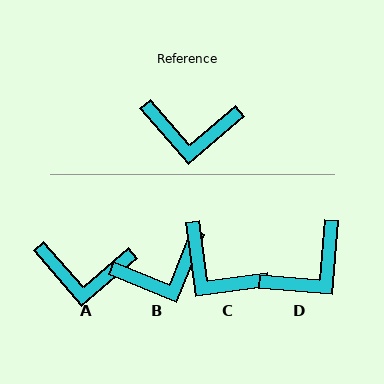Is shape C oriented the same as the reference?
No, it is off by about 33 degrees.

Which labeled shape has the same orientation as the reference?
A.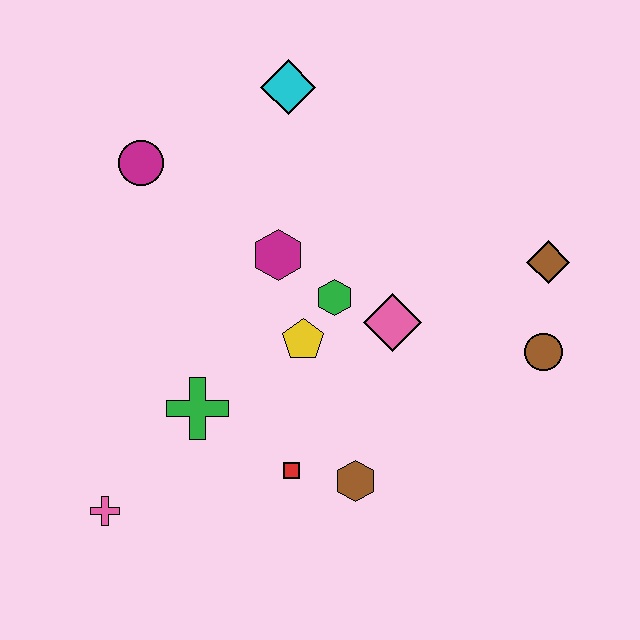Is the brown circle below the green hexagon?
Yes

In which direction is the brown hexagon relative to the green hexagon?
The brown hexagon is below the green hexagon.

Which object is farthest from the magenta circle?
The brown circle is farthest from the magenta circle.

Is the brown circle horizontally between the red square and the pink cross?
No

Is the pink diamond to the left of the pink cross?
No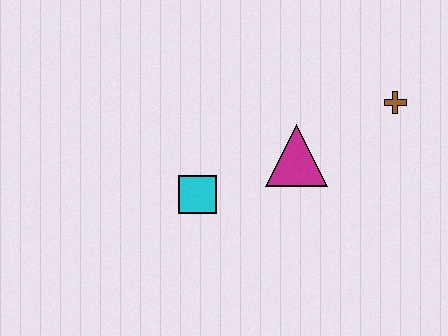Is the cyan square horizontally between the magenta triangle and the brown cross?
No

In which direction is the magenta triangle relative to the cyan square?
The magenta triangle is to the right of the cyan square.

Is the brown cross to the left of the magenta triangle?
No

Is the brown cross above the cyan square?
Yes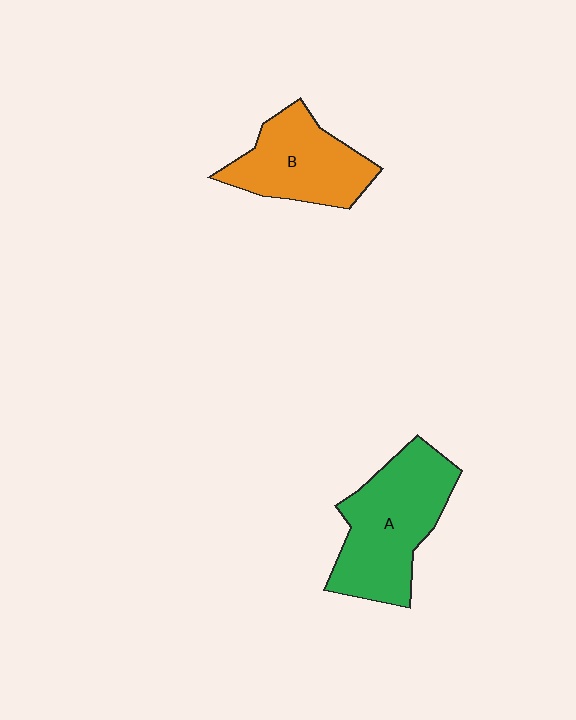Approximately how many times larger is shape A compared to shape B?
Approximately 1.3 times.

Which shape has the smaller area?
Shape B (orange).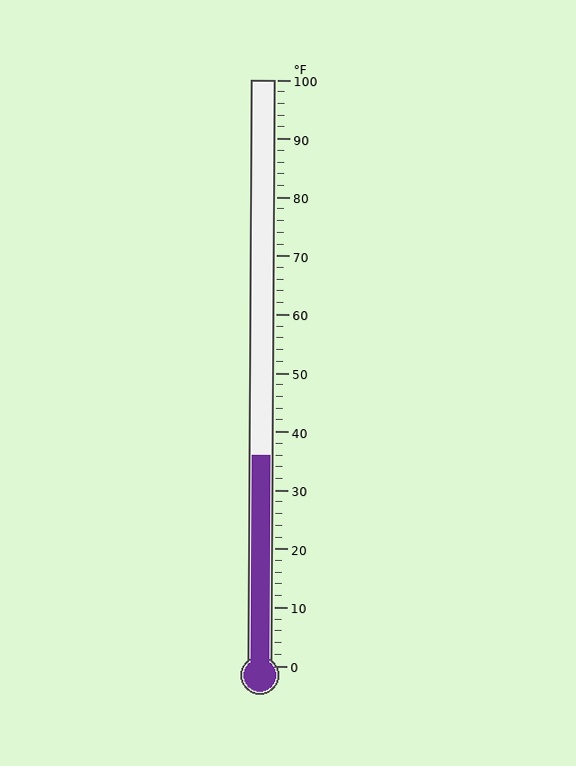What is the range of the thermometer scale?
The thermometer scale ranges from 0°F to 100°F.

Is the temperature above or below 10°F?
The temperature is above 10°F.